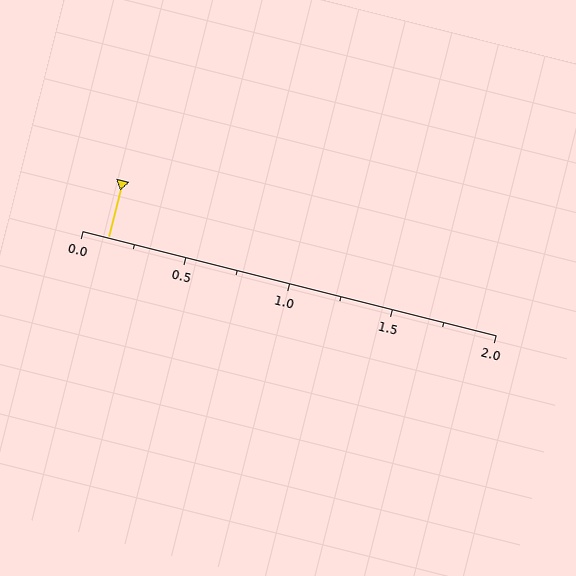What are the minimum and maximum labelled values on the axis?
The axis runs from 0.0 to 2.0.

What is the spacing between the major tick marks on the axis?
The major ticks are spaced 0.5 apart.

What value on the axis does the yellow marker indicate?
The marker indicates approximately 0.12.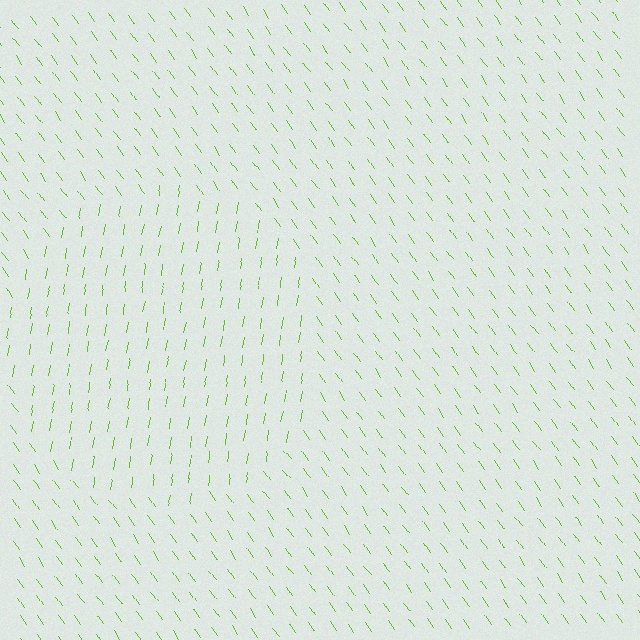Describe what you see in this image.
The image is filled with small lime line segments. A circle region in the image has lines oriented differently from the surrounding lines, creating a visible texture boundary.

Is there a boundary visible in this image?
Yes, there is a texture boundary formed by a change in line orientation.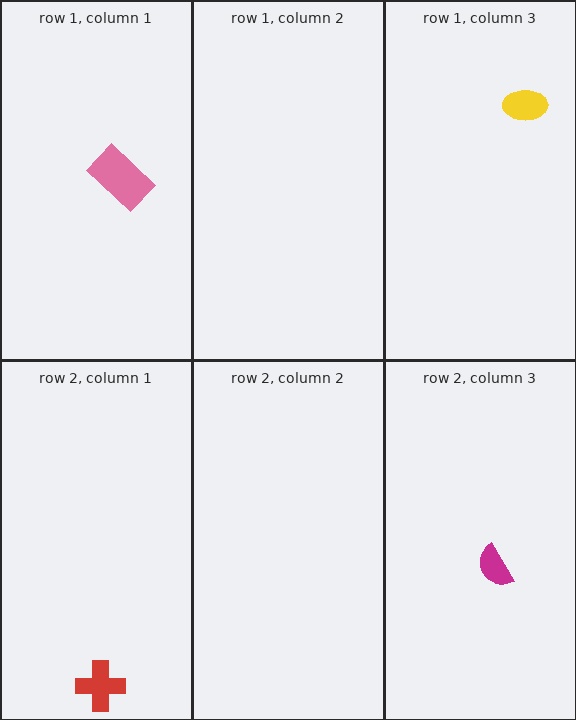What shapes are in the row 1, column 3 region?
The yellow ellipse.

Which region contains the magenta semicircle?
The row 2, column 3 region.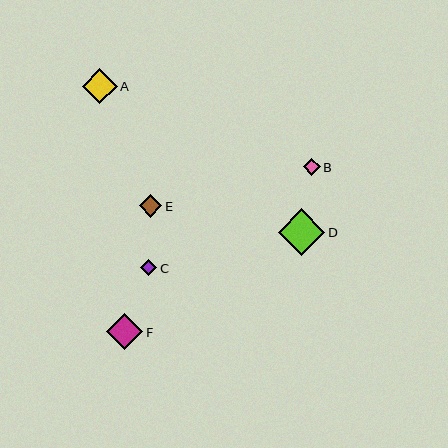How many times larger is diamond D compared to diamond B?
Diamond D is approximately 2.7 times the size of diamond B.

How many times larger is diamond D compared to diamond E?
Diamond D is approximately 2.0 times the size of diamond E.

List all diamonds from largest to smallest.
From largest to smallest: D, F, A, E, B, C.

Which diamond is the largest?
Diamond D is the largest with a size of approximately 46 pixels.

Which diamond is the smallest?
Diamond C is the smallest with a size of approximately 16 pixels.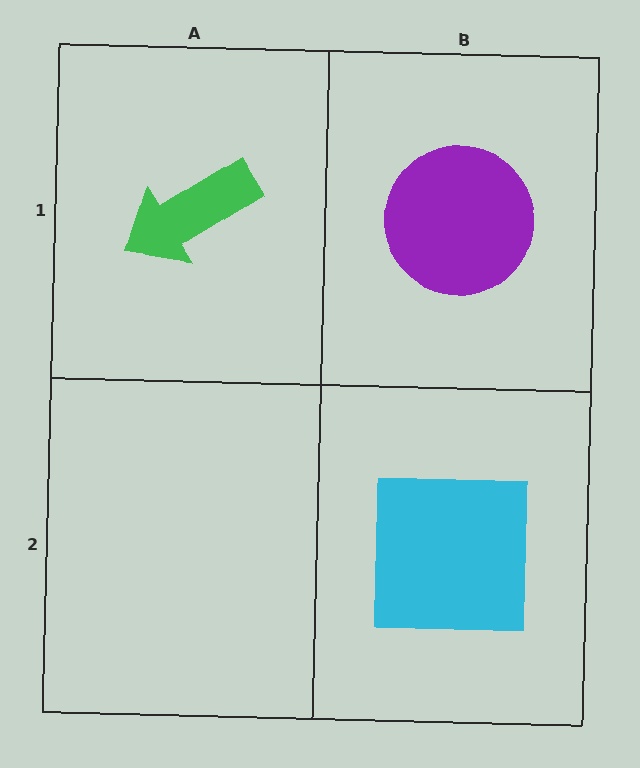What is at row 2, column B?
A cyan square.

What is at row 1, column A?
A green arrow.